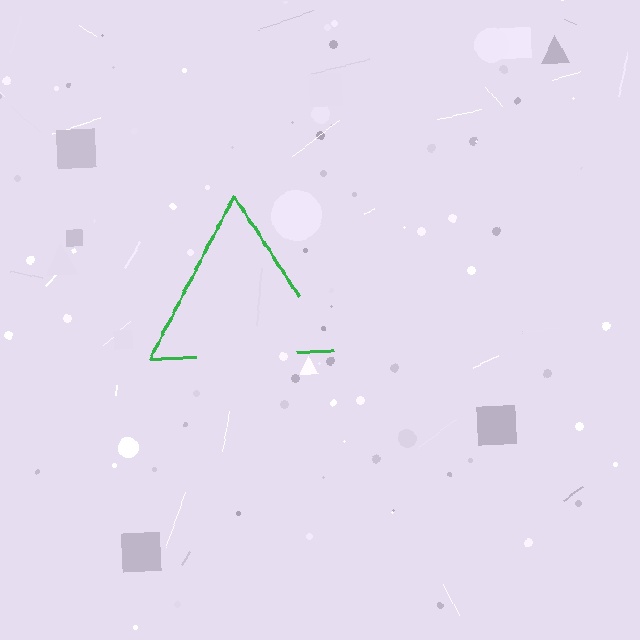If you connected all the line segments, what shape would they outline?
They would outline a triangle.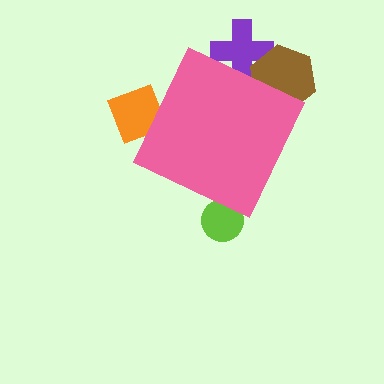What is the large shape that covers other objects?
A pink diamond.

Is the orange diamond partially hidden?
Yes, the orange diamond is partially hidden behind the pink diamond.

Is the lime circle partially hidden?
Yes, the lime circle is partially hidden behind the pink diamond.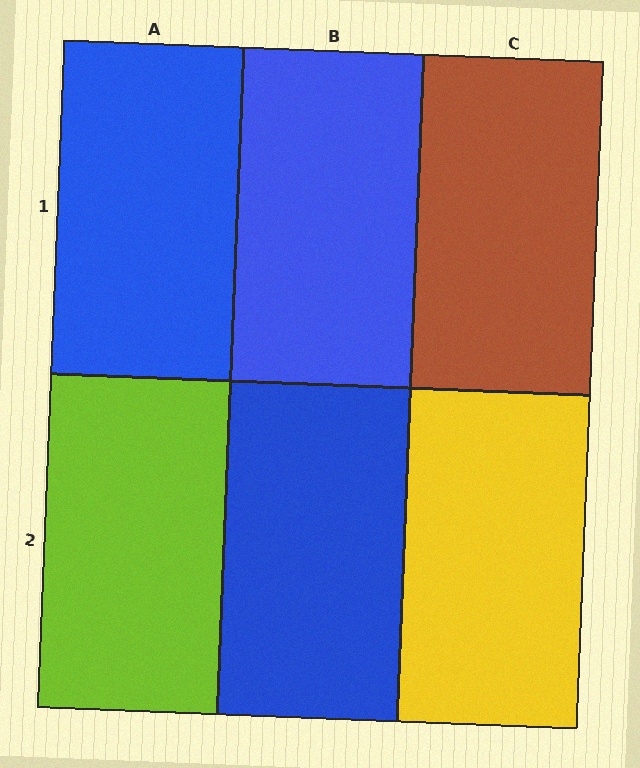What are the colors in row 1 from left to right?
Blue, blue, brown.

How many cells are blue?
3 cells are blue.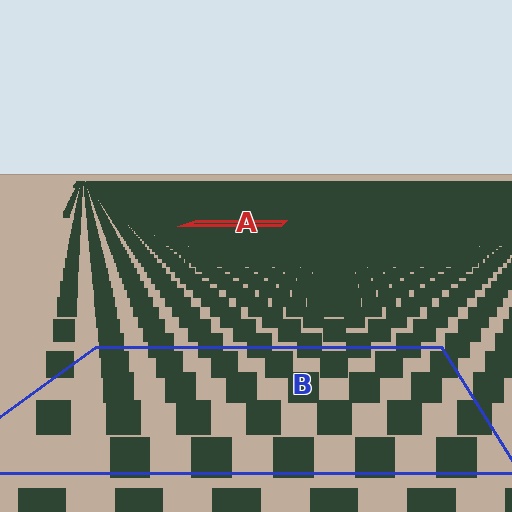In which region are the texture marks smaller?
The texture marks are smaller in region A, because it is farther away.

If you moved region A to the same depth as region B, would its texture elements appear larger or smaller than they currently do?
They would appear larger. At a closer depth, the same texture elements are projected at a bigger on-screen size.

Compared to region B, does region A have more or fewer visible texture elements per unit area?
Region A has more texture elements per unit area — they are packed more densely because it is farther away.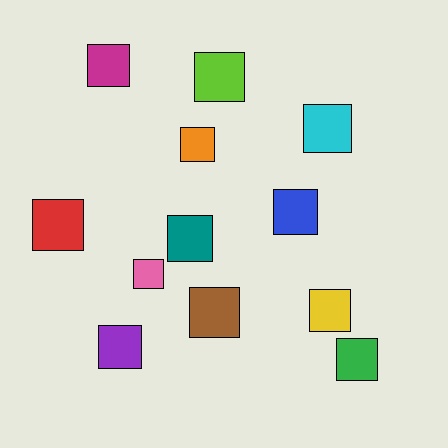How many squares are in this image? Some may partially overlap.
There are 12 squares.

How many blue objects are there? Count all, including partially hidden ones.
There is 1 blue object.